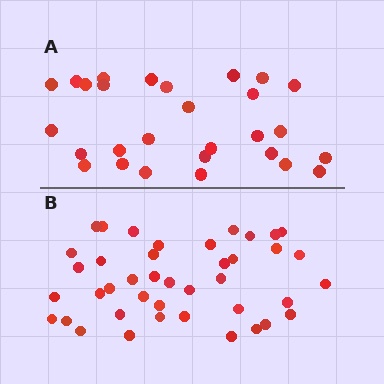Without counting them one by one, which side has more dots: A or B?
Region B (the bottom region) has more dots.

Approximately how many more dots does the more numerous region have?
Region B has approximately 15 more dots than region A.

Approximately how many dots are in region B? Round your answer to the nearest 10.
About 40 dots. (The exact count is 41, which rounds to 40.)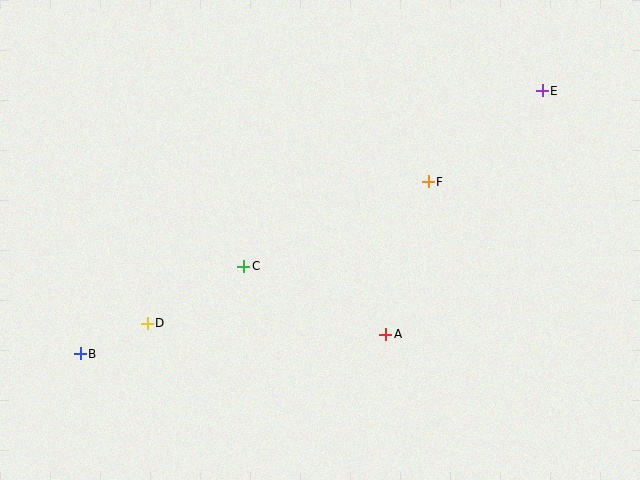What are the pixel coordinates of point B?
Point B is at (80, 354).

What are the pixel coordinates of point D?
Point D is at (147, 323).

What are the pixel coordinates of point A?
Point A is at (386, 334).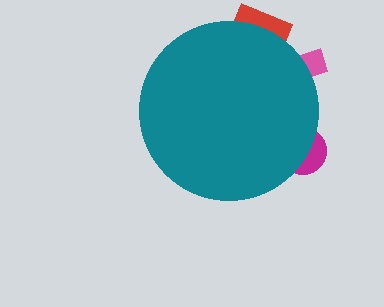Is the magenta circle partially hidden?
Yes, the magenta circle is partially hidden behind the teal circle.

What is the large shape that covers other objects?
A teal circle.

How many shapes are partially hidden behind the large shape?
3 shapes are partially hidden.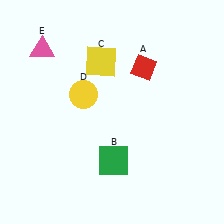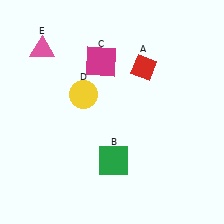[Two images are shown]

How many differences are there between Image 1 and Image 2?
There is 1 difference between the two images.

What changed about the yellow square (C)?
In Image 1, C is yellow. In Image 2, it changed to magenta.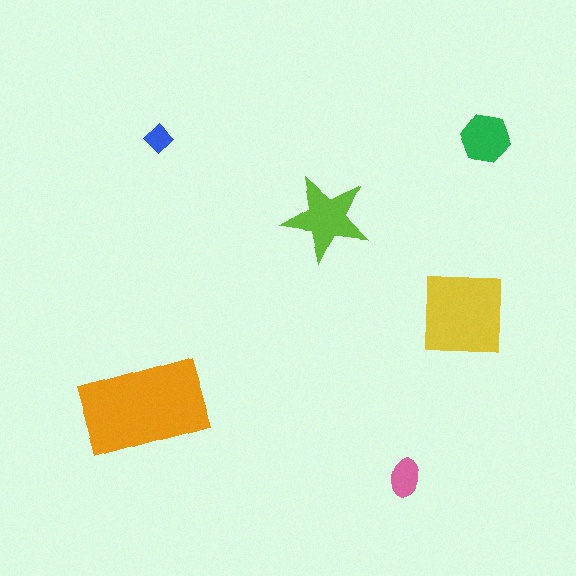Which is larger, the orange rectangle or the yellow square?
The orange rectangle.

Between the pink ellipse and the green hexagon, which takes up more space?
The green hexagon.